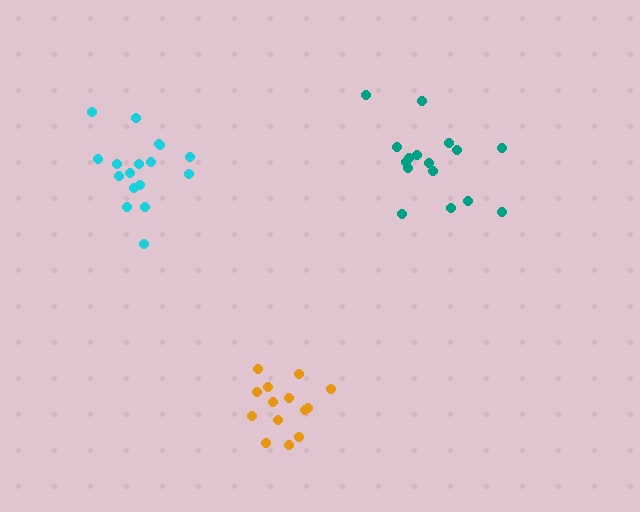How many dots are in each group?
Group 1: 16 dots, Group 2: 14 dots, Group 3: 17 dots (47 total).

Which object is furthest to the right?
The teal cluster is rightmost.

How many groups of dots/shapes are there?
There are 3 groups.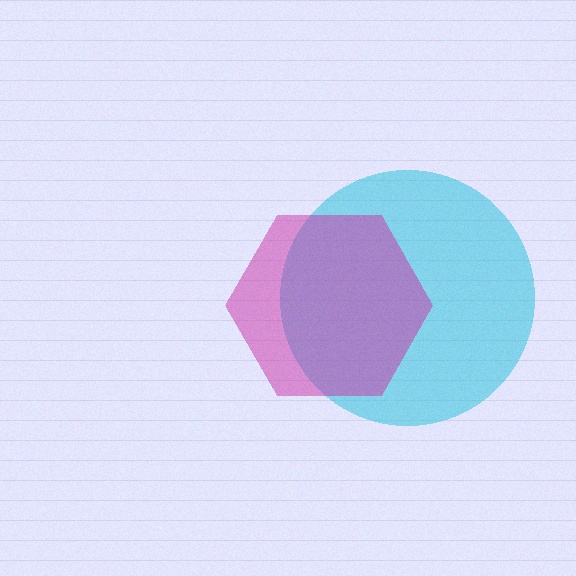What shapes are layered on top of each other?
The layered shapes are: a cyan circle, a magenta hexagon.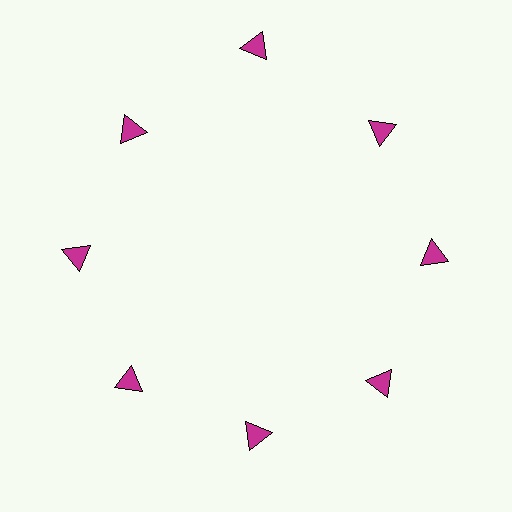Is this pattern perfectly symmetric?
No. The 8 magenta triangles are arranged in a ring, but one element near the 12 o'clock position is pushed outward from the center, breaking the 8-fold rotational symmetry.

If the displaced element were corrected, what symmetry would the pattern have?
It would have 8-fold rotational symmetry — the pattern would map onto itself every 45 degrees.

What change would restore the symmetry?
The symmetry would be restored by moving it inward, back onto the ring so that all 8 triangles sit at equal angles and equal distance from the center.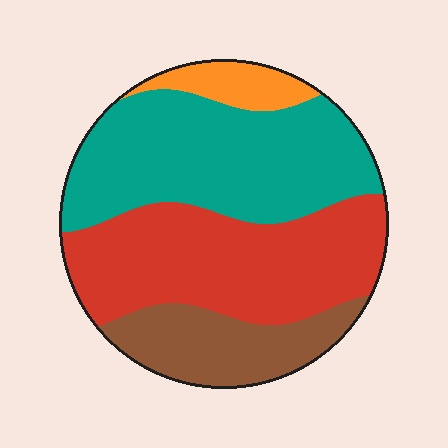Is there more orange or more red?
Red.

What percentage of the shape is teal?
Teal takes up between a quarter and a half of the shape.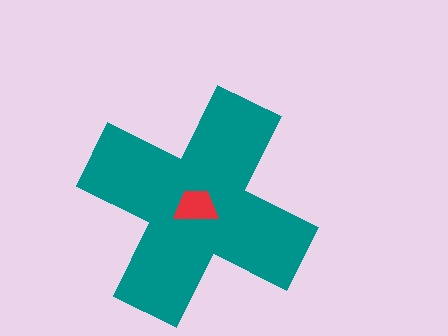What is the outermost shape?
The teal cross.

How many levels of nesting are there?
2.